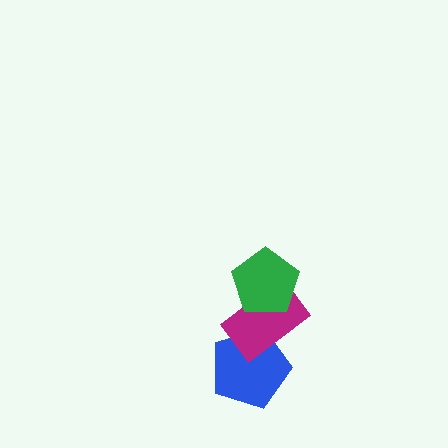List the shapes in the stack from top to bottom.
From top to bottom: the green pentagon, the magenta rectangle, the blue pentagon.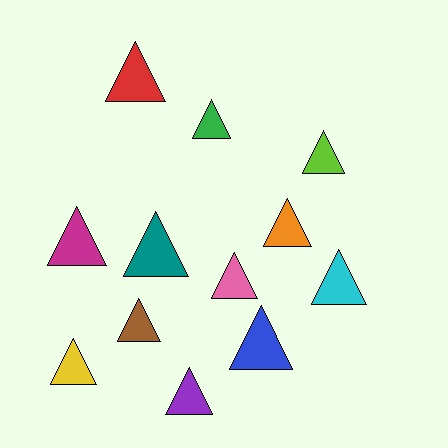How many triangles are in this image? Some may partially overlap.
There are 12 triangles.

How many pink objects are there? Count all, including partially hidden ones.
There is 1 pink object.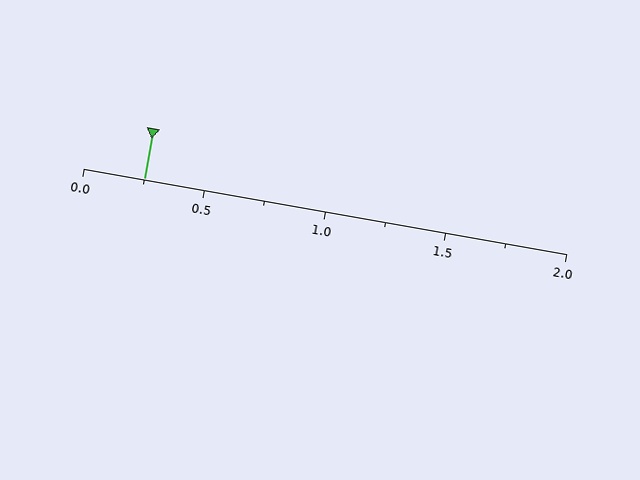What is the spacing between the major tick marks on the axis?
The major ticks are spaced 0.5 apart.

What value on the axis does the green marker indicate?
The marker indicates approximately 0.25.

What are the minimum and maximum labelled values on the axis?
The axis runs from 0.0 to 2.0.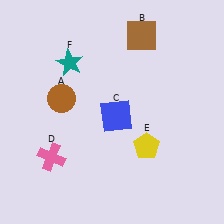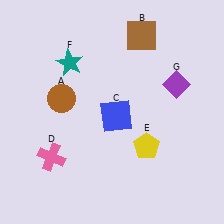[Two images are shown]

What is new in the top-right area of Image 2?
A purple diamond (G) was added in the top-right area of Image 2.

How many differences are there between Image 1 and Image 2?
There is 1 difference between the two images.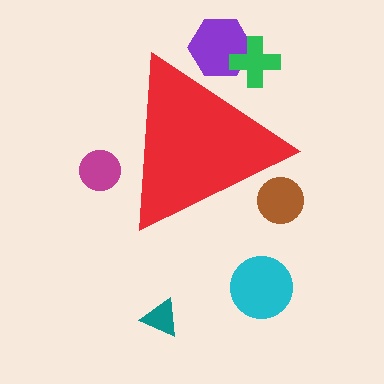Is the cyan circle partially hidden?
No, the cyan circle is fully visible.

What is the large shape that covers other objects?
A red triangle.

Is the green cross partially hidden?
Yes, the green cross is partially hidden behind the red triangle.